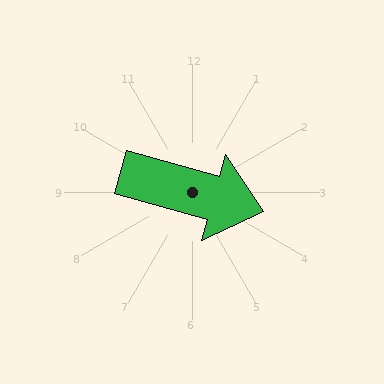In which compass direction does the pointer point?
East.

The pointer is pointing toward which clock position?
Roughly 4 o'clock.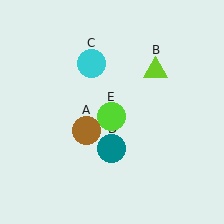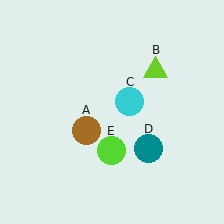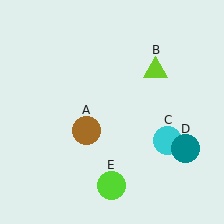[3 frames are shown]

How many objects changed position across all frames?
3 objects changed position: cyan circle (object C), teal circle (object D), lime circle (object E).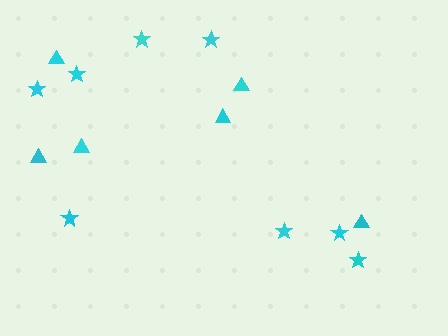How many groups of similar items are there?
There are 2 groups: one group of triangles (6) and one group of stars (8).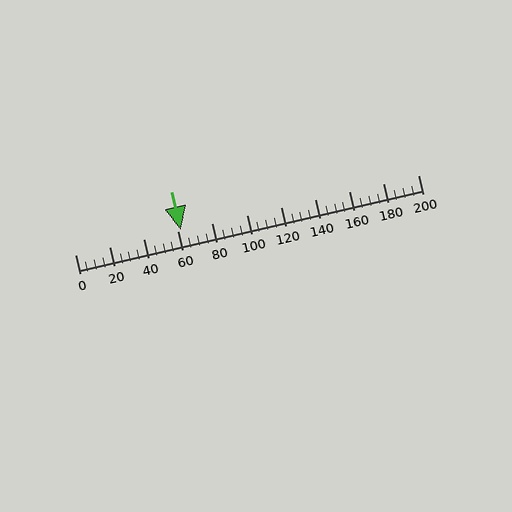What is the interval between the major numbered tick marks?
The major tick marks are spaced 20 units apart.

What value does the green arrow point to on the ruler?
The green arrow points to approximately 61.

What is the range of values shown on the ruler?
The ruler shows values from 0 to 200.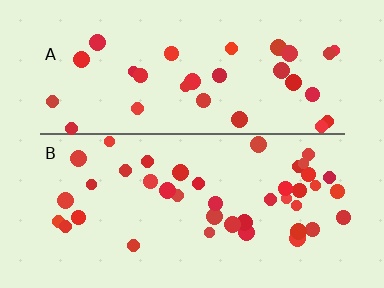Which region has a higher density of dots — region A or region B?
B (the bottom).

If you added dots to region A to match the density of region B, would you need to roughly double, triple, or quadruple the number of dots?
Approximately double.